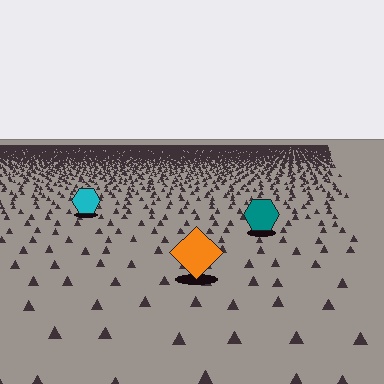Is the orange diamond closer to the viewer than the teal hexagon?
Yes. The orange diamond is closer — you can tell from the texture gradient: the ground texture is coarser near it.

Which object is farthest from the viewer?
The cyan hexagon is farthest from the viewer. It appears smaller and the ground texture around it is denser.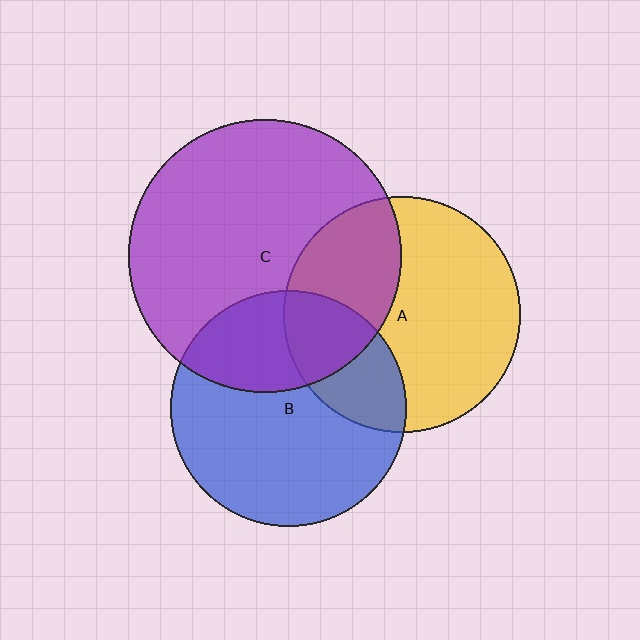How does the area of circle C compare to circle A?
Approximately 1.3 times.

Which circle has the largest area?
Circle C (purple).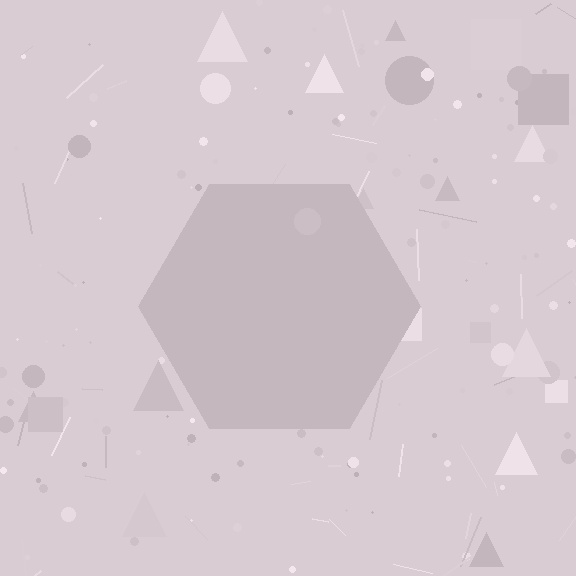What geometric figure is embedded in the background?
A hexagon is embedded in the background.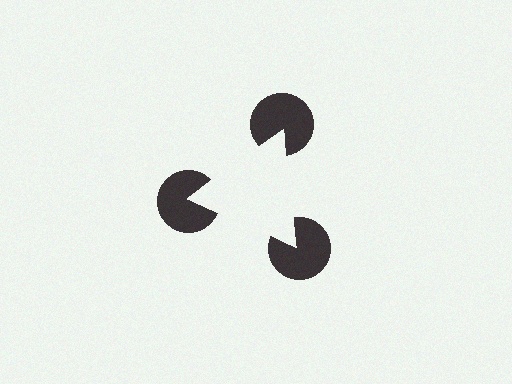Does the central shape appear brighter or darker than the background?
It typically appears slightly brighter than the background, even though no actual brightness change is drawn.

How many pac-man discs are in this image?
There are 3 — one at each vertex of the illusory triangle.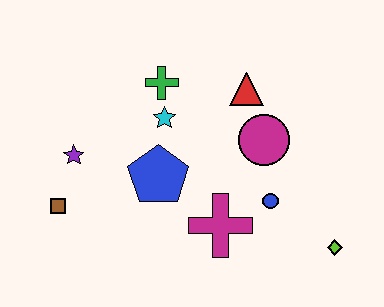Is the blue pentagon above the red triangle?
No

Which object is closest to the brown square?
The purple star is closest to the brown square.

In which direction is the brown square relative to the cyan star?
The brown square is to the left of the cyan star.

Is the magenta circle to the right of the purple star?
Yes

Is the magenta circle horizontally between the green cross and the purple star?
No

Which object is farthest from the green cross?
The lime diamond is farthest from the green cross.